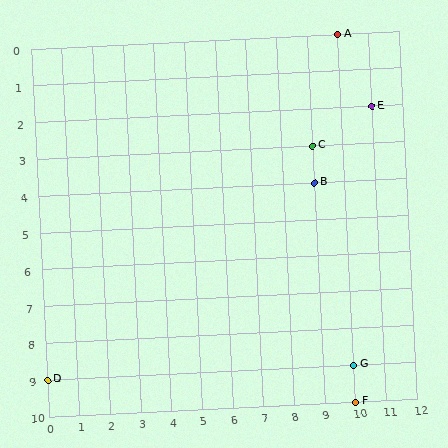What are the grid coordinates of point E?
Point E is at grid coordinates (11, 2).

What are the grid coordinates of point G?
Point G is at grid coordinates (10, 9).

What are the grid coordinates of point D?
Point D is at grid coordinates (0, 9).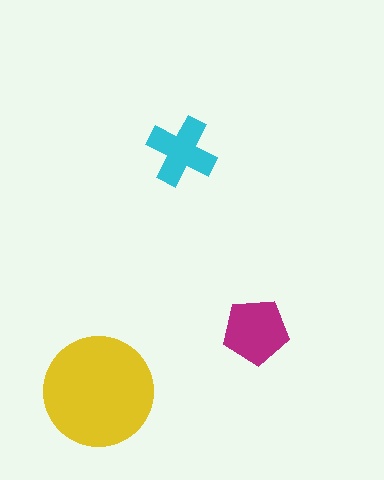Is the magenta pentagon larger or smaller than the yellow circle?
Smaller.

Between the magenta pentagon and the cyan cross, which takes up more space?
The magenta pentagon.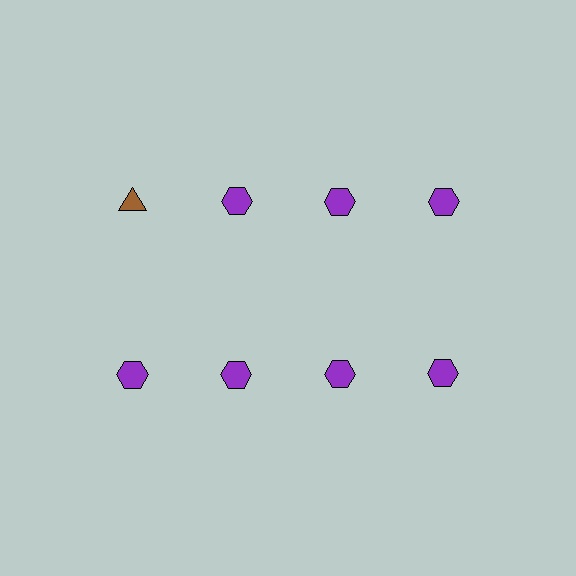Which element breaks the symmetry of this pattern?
The brown triangle in the top row, leftmost column breaks the symmetry. All other shapes are purple hexagons.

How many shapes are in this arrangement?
There are 8 shapes arranged in a grid pattern.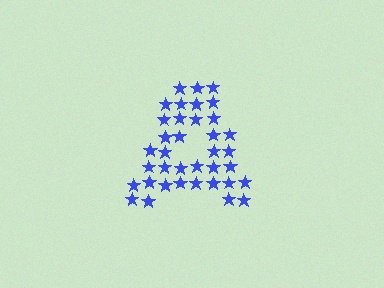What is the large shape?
The large shape is the letter A.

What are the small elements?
The small elements are stars.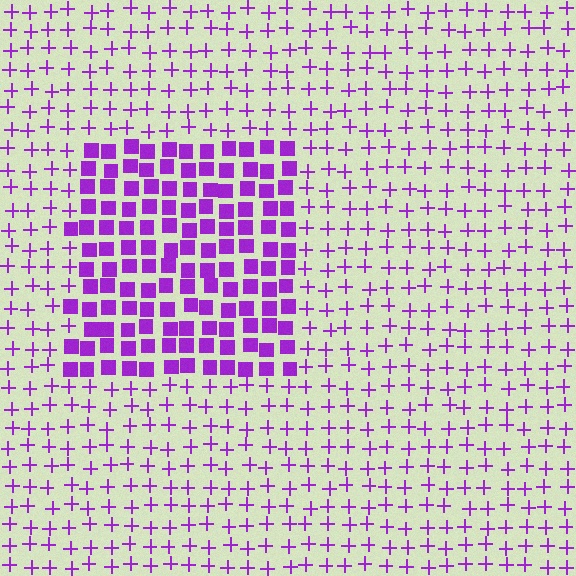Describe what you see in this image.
The image is filled with small purple elements arranged in a uniform grid. A rectangle-shaped region contains squares, while the surrounding area contains plus signs. The boundary is defined purely by the change in element shape.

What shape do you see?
I see a rectangle.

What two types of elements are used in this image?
The image uses squares inside the rectangle region and plus signs outside it.